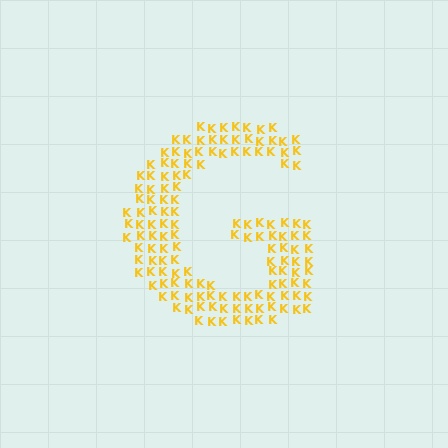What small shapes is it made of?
It is made of small letter K's.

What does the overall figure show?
The overall figure shows the letter G.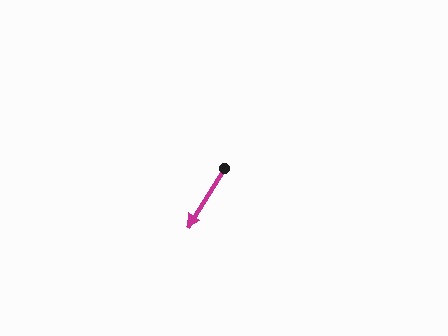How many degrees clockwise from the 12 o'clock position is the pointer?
Approximately 212 degrees.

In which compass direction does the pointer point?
Southwest.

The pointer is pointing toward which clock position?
Roughly 7 o'clock.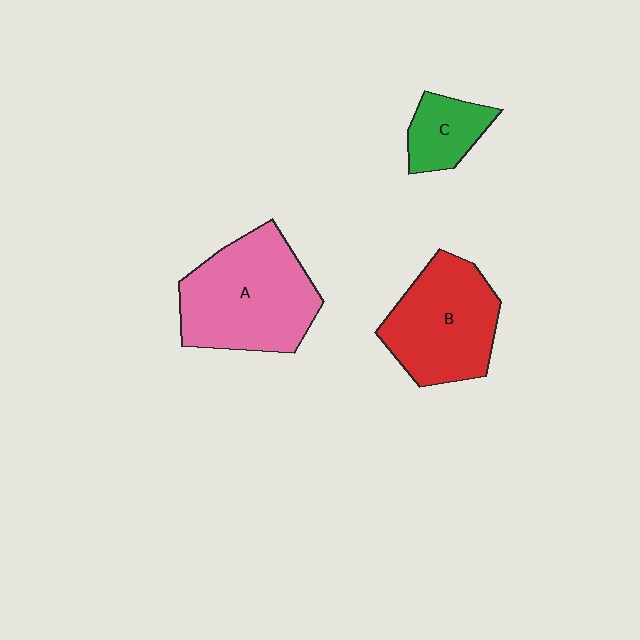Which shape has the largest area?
Shape A (pink).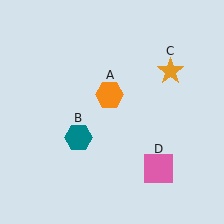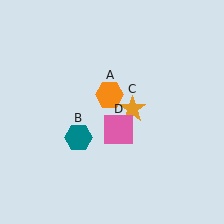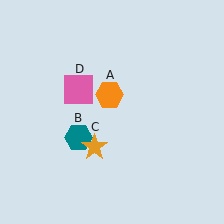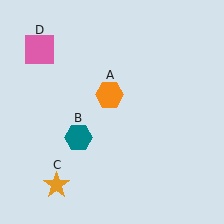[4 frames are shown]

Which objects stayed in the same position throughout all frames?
Orange hexagon (object A) and teal hexagon (object B) remained stationary.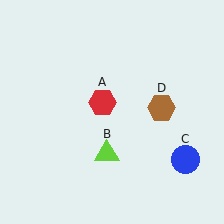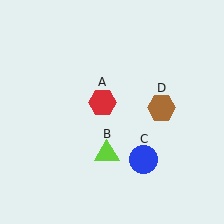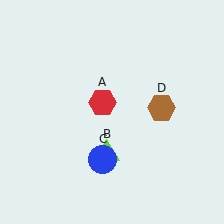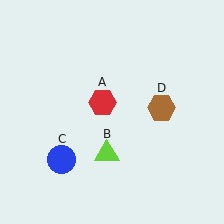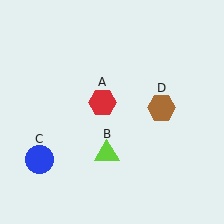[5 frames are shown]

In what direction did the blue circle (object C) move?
The blue circle (object C) moved left.